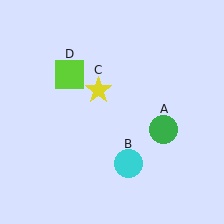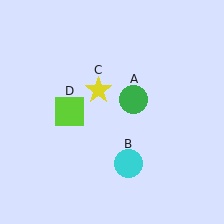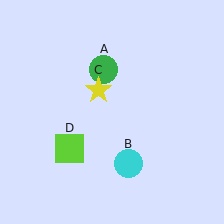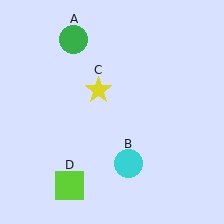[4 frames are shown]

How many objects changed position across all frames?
2 objects changed position: green circle (object A), lime square (object D).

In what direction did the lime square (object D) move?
The lime square (object D) moved down.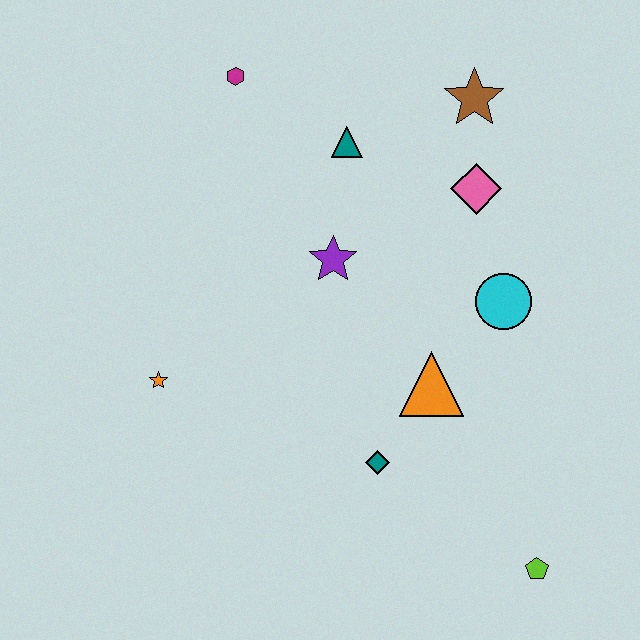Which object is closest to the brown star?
The pink diamond is closest to the brown star.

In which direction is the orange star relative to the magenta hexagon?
The orange star is below the magenta hexagon.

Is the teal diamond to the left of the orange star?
No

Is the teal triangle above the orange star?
Yes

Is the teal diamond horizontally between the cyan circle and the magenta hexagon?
Yes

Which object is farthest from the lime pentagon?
The magenta hexagon is farthest from the lime pentagon.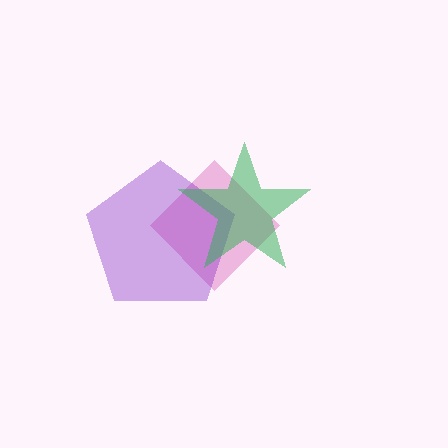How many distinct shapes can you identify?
There are 3 distinct shapes: a pink diamond, a purple pentagon, a green star.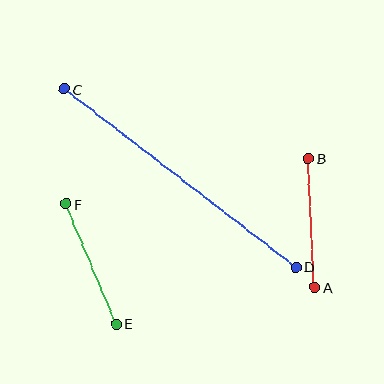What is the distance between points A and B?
The distance is approximately 129 pixels.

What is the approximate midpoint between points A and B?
The midpoint is at approximately (312, 223) pixels.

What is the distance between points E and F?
The distance is approximately 130 pixels.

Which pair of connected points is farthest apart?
Points C and D are farthest apart.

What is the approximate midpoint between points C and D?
The midpoint is at approximately (180, 178) pixels.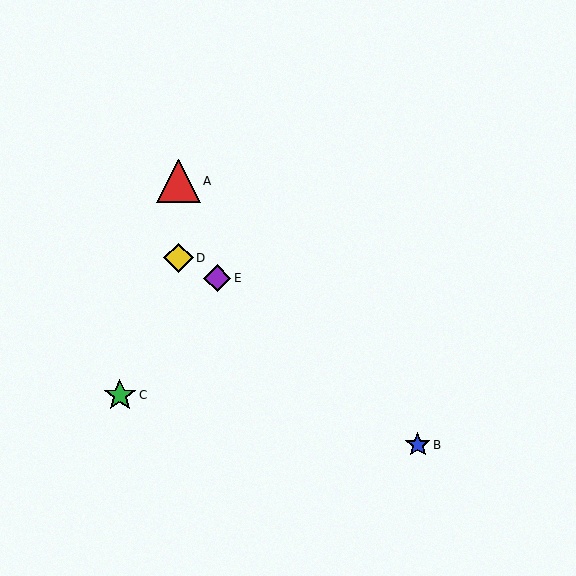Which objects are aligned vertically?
Objects A, D are aligned vertically.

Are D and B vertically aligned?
No, D is at x≈178 and B is at x≈418.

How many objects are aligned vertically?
2 objects (A, D) are aligned vertically.